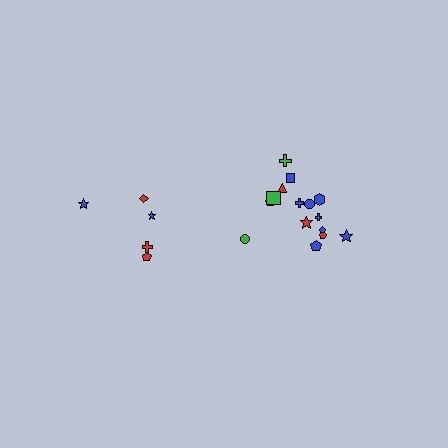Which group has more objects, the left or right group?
The right group.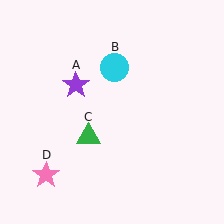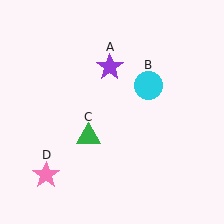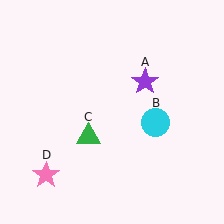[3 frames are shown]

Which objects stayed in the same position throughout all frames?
Green triangle (object C) and pink star (object D) remained stationary.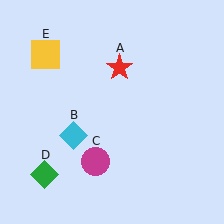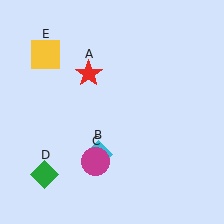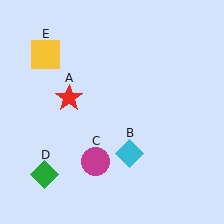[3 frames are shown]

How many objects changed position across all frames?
2 objects changed position: red star (object A), cyan diamond (object B).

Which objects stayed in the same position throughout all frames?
Magenta circle (object C) and green diamond (object D) and yellow square (object E) remained stationary.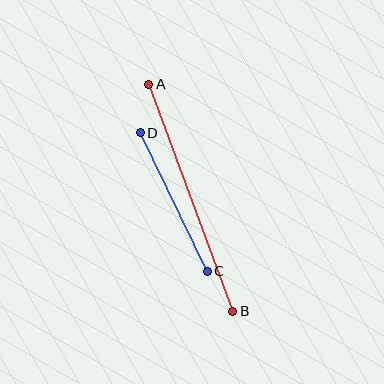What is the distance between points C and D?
The distance is approximately 153 pixels.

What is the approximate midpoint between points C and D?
The midpoint is at approximately (174, 202) pixels.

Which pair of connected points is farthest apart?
Points A and B are farthest apart.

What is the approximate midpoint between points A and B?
The midpoint is at approximately (191, 198) pixels.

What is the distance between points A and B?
The distance is approximately 242 pixels.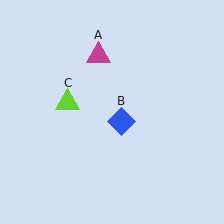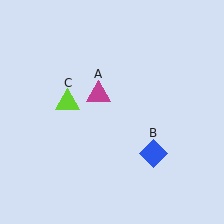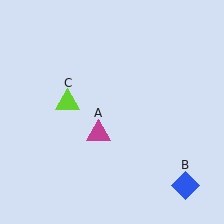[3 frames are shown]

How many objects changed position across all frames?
2 objects changed position: magenta triangle (object A), blue diamond (object B).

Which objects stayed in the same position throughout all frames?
Lime triangle (object C) remained stationary.